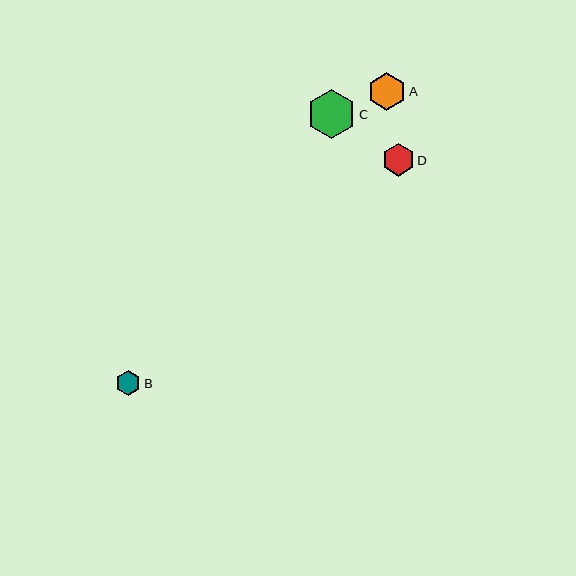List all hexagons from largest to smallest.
From largest to smallest: C, A, D, B.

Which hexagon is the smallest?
Hexagon B is the smallest with a size of approximately 25 pixels.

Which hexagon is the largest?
Hexagon C is the largest with a size of approximately 49 pixels.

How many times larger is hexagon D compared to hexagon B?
Hexagon D is approximately 1.3 times the size of hexagon B.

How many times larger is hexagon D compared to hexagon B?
Hexagon D is approximately 1.3 times the size of hexagon B.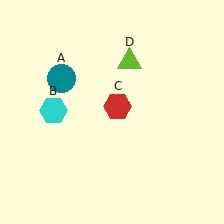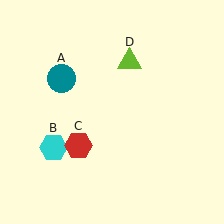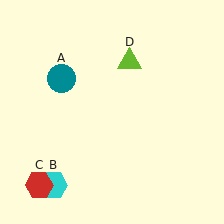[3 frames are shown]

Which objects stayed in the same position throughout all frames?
Teal circle (object A) and lime triangle (object D) remained stationary.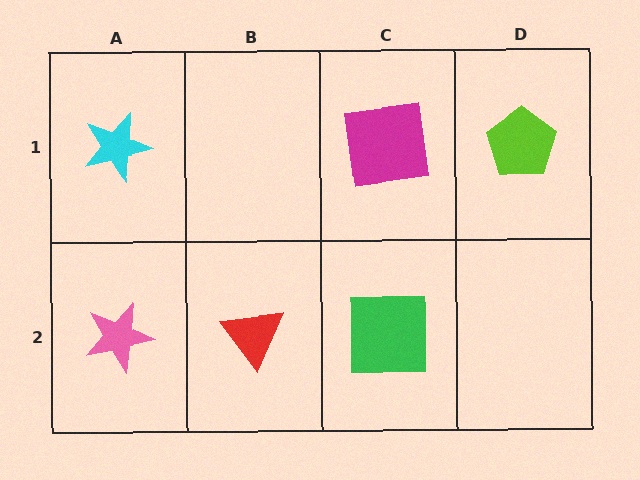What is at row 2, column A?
A pink star.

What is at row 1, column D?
A lime pentagon.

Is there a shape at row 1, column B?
No, that cell is empty.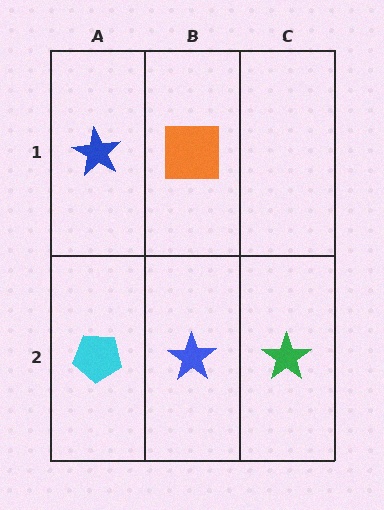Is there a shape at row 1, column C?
No, that cell is empty.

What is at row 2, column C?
A green star.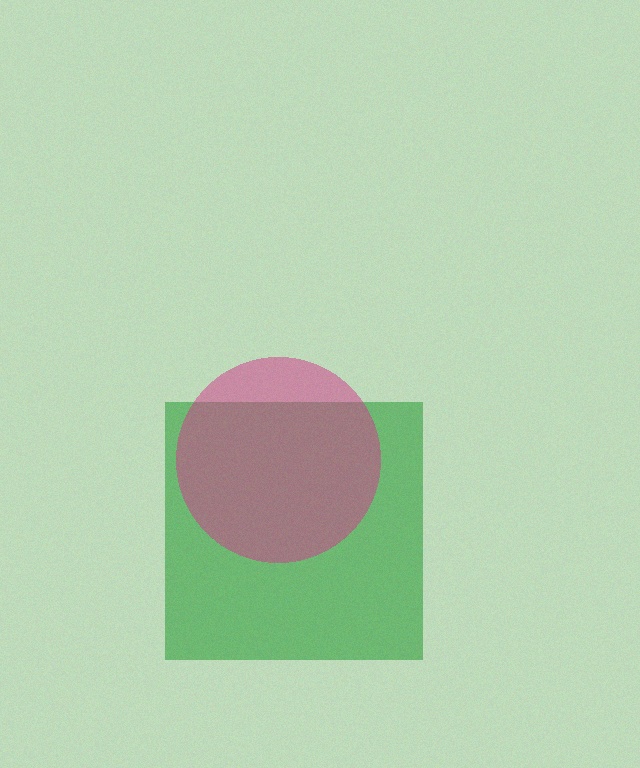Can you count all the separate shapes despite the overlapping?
Yes, there are 2 separate shapes.